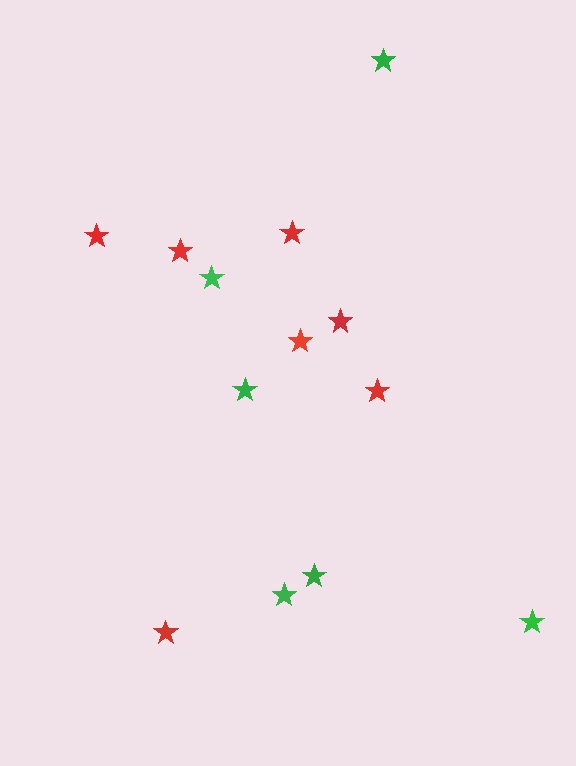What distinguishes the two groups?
There are 2 groups: one group of red stars (7) and one group of green stars (6).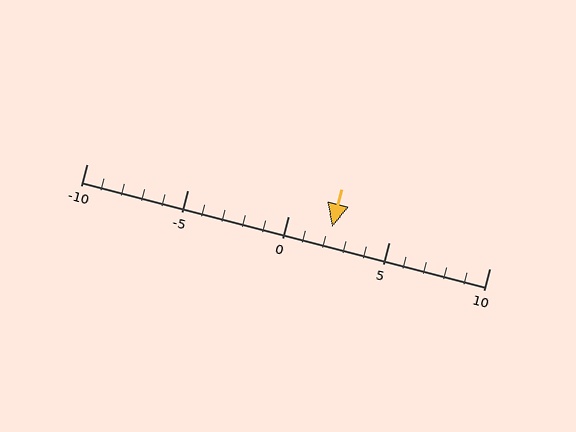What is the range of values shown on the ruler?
The ruler shows values from -10 to 10.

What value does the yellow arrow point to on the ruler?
The yellow arrow points to approximately 2.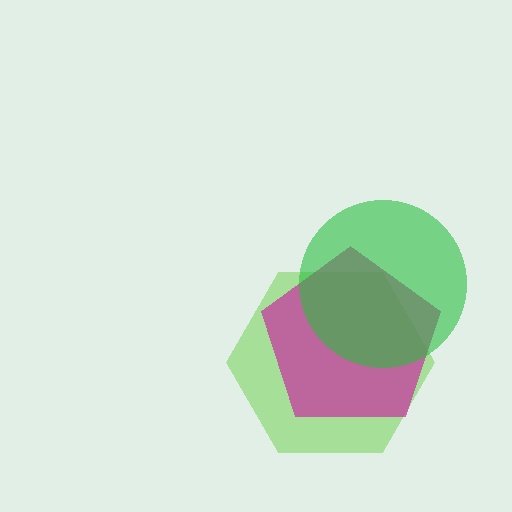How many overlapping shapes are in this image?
There are 3 overlapping shapes in the image.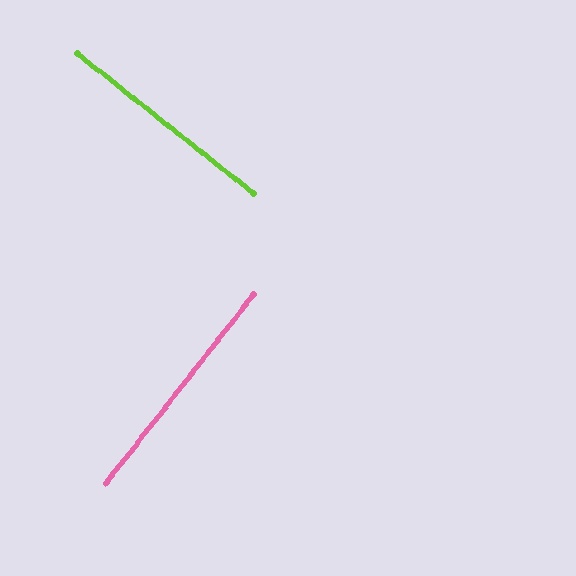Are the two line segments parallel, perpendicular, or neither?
Perpendicular — they meet at approximately 90°.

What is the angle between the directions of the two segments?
Approximately 90 degrees.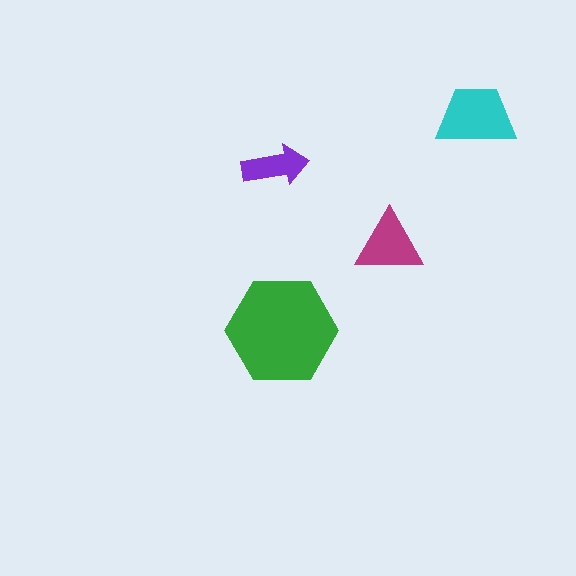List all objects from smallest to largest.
The purple arrow, the magenta triangle, the cyan trapezoid, the green hexagon.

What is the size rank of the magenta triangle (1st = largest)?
3rd.